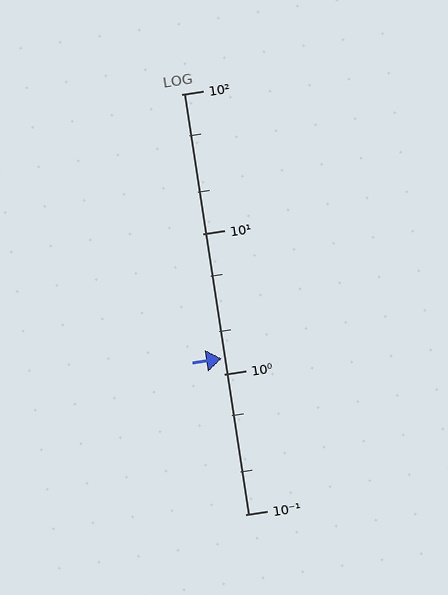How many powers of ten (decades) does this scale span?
The scale spans 3 decades, from 0.1 to 100.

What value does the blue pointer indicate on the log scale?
The pointer indicates approximately 1.3.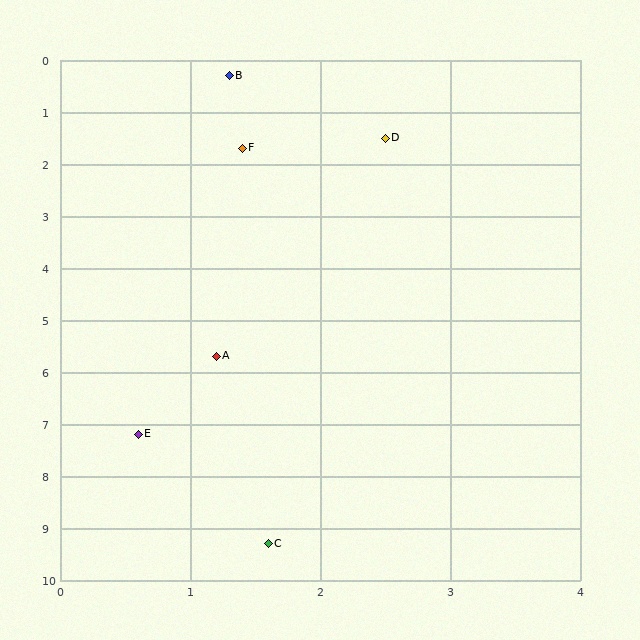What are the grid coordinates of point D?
Point D is at approximately (2.5, 1.5).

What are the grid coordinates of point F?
Point F is at approximately (1.4, 1.7).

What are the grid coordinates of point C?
Point C is at approximately (1.6, 9.3).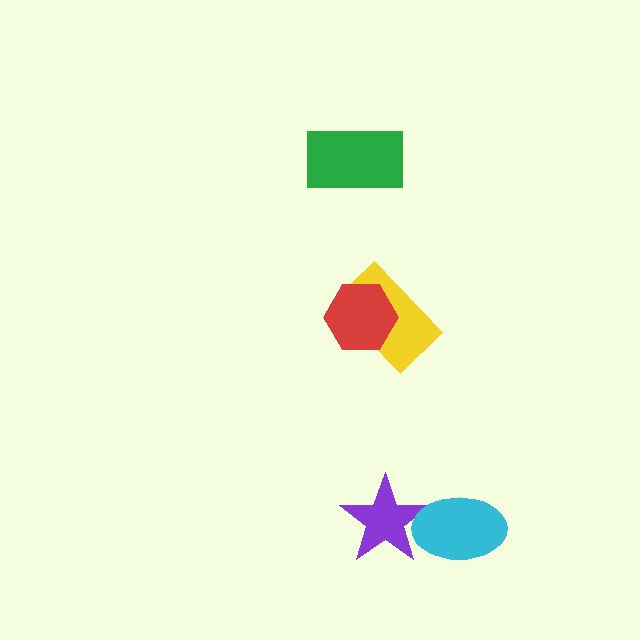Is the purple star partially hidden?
Yes, it is partially covered by another shape.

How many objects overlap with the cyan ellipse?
1 object overlaps with the cyan ellipse.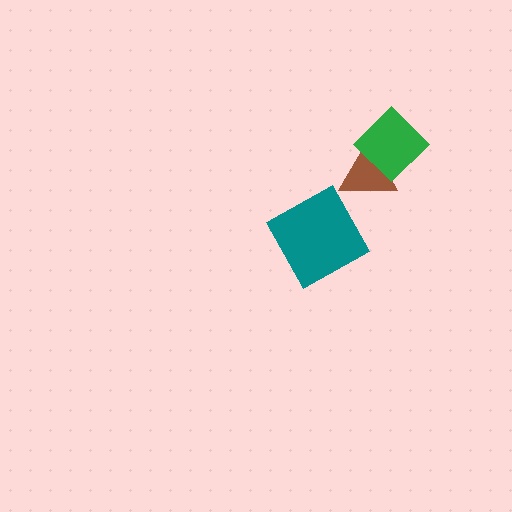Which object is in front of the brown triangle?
The green diamond is in front of the brown triangle.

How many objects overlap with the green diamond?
1 object overlaps with the green diamond.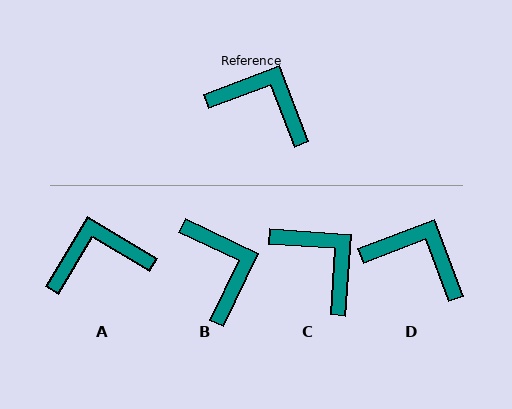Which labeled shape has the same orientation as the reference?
D.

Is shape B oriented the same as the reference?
No, it is off by about 46 degrees.